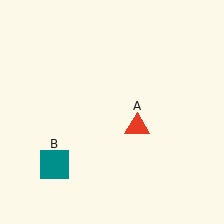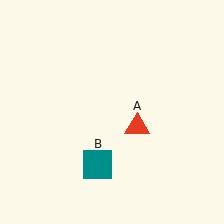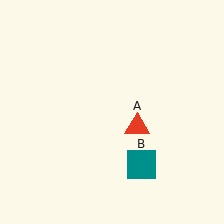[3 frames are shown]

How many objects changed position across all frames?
1 object changed position: teal square (object B).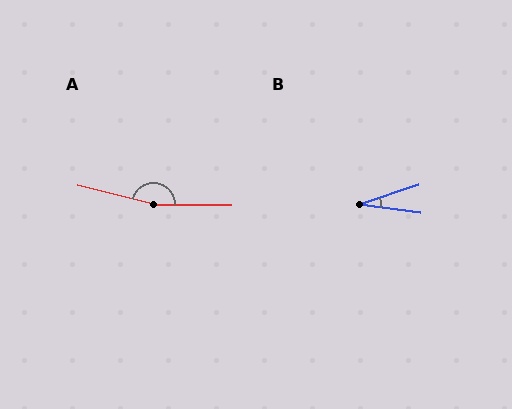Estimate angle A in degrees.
Approximately 166 degrees.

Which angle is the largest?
A, at approximately 166 degrees.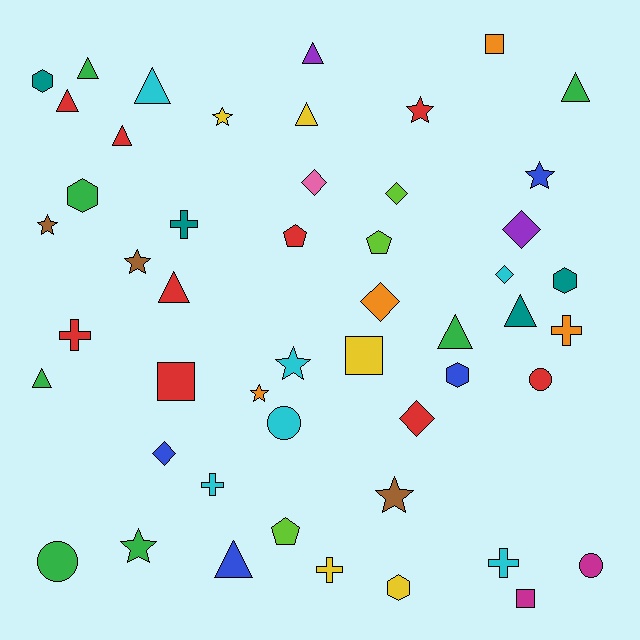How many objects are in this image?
There are 50 objects.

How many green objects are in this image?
There are 7 green objects.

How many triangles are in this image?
There are 12 triangles.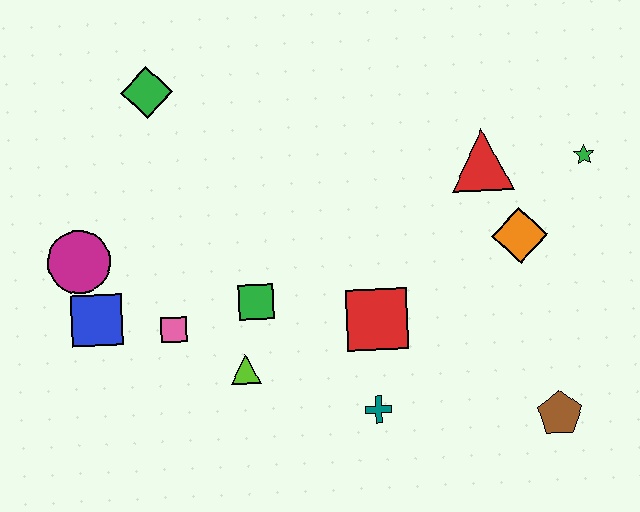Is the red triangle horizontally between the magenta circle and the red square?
No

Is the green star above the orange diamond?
Yes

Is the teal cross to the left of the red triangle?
Yes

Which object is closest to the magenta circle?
The blue square is closest to the magenta circle.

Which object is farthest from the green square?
The green star is farthest from the green square.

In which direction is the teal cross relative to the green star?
The teal cross is below the green star.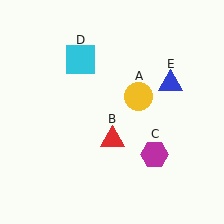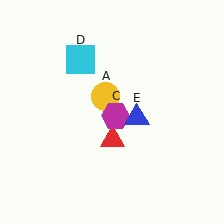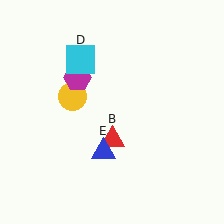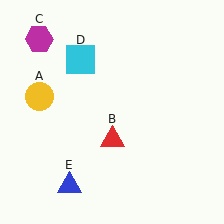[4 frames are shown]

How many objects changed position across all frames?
3 objects changed position: yellow circle (object A), magenta hexagon (object C), blue triangle (object E).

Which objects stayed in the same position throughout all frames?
Red triangle (object B) and cyan square (object D) remained stationary.